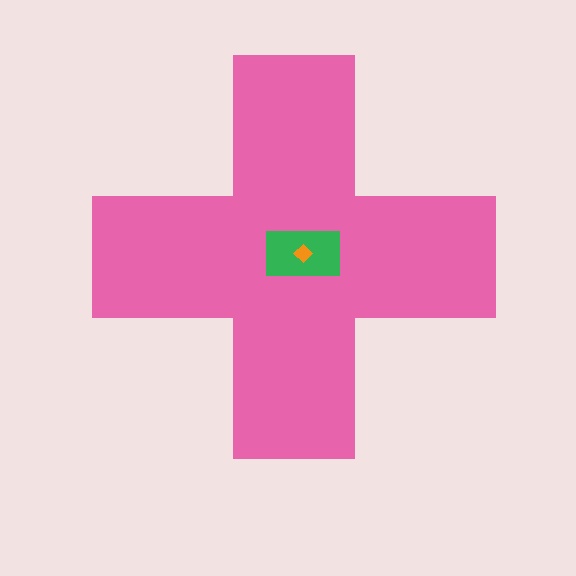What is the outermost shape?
The pink cross.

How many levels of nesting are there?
3.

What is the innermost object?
The orange diamond.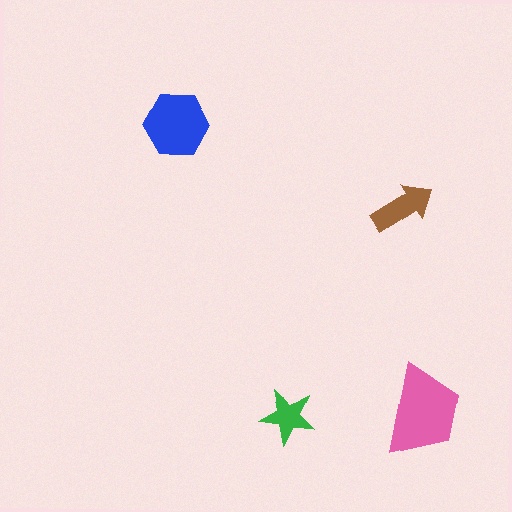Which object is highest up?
The blue hexagon is topmost.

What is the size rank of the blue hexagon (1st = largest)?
2nd.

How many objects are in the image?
There are 4 objects in the image.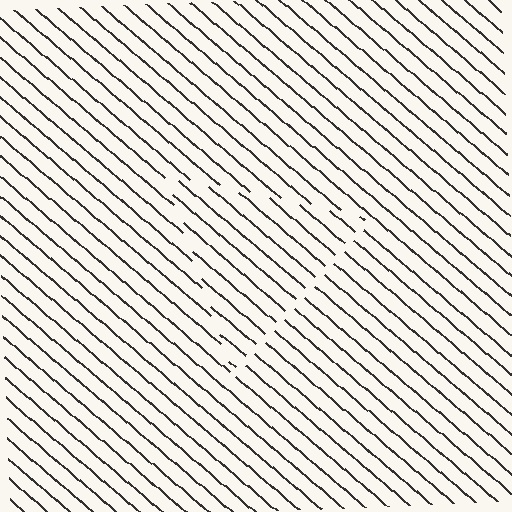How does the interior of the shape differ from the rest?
The interior of the shape contains the same grating, shifted by half a period — the contour is defined by the phase discontinuity where line-ends from the inner and outer gratings abut.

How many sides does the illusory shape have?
3 sides — the line-ends trace a triangle.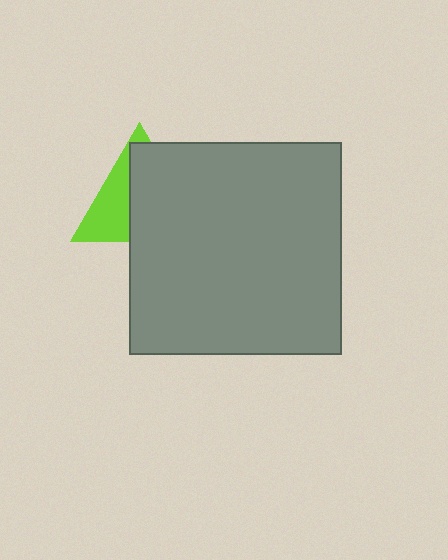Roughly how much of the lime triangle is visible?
A small part of it is visible (roughly 39%).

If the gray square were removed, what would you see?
You would see the complete lime triangle.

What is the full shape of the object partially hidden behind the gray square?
The partially hidden object is a lime triangle.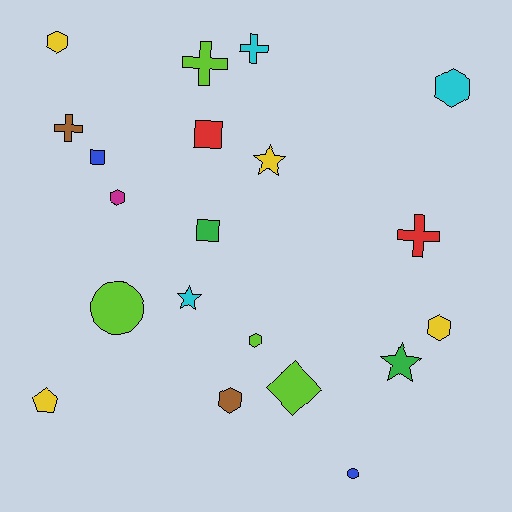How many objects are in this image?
There are 20 objects.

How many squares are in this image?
There are 3 squares.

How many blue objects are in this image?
There are 2 blue objects.